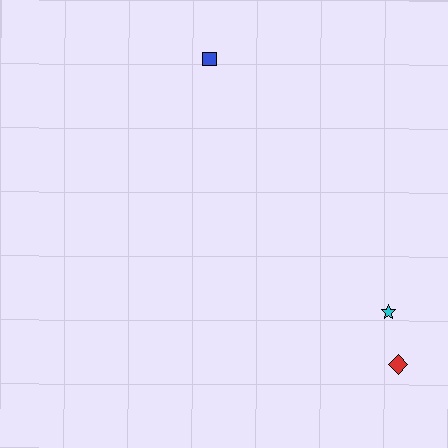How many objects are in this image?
There are 3 objects.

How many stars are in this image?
There is 1 star.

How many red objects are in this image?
There is 1 red object.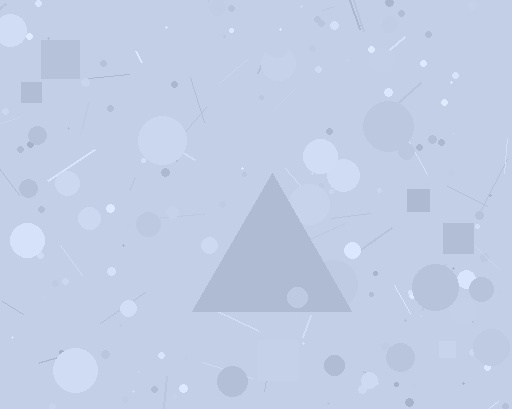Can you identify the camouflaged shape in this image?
The camouflaged shape is a triangle.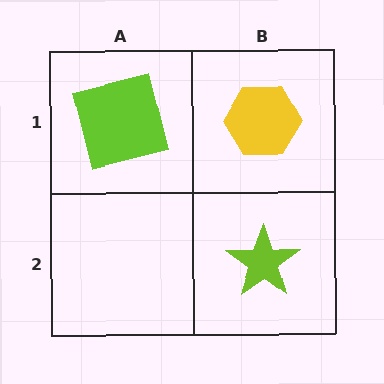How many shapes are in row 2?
1 shape.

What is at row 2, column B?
A lime star.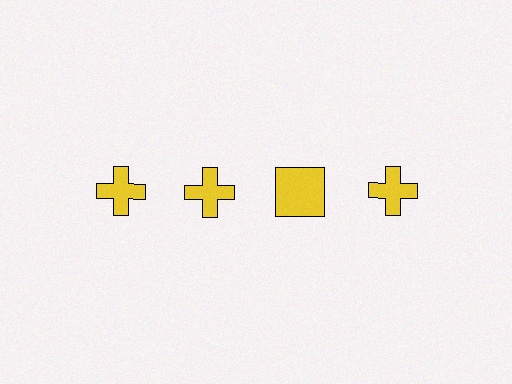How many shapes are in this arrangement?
There are 4 shapes arranged in a grid pattern.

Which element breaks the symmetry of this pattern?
The yellow square in the top row, center column breaks the symmetry. All other shapes are yellow crosses.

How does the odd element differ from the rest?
It has a different shape: square instead of cross.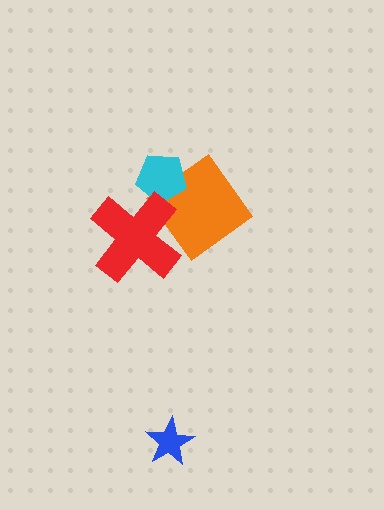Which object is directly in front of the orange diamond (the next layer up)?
The cyan pentagon is directly in front of the orange diamond.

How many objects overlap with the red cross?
2 objects overlap with the red cross.